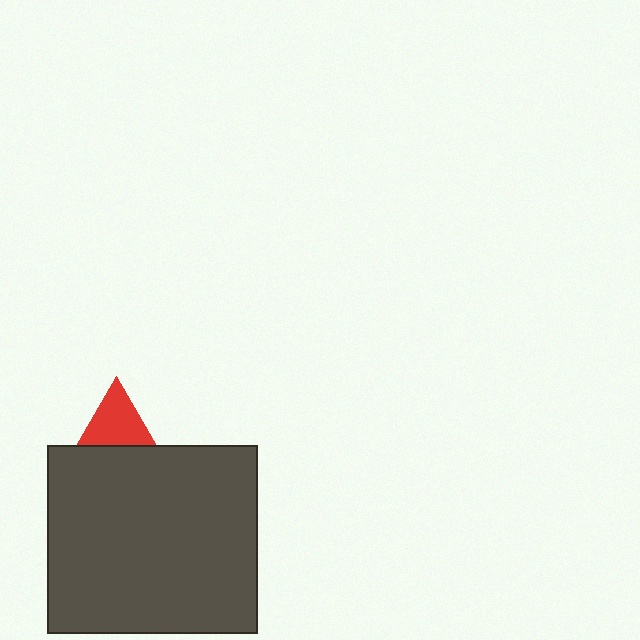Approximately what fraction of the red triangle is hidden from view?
Roughly 47% of the red triangle is hidden behind the dark gray rectangle.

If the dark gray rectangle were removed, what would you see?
You would see the complete red triangle.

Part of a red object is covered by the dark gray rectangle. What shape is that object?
It is a triangle.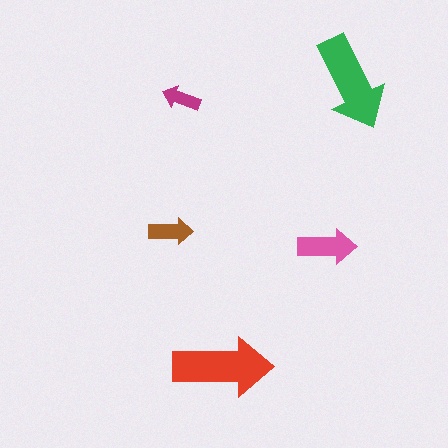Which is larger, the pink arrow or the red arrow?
The red one.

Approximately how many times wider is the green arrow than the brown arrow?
About 2 times wider.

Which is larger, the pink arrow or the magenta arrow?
The pink one.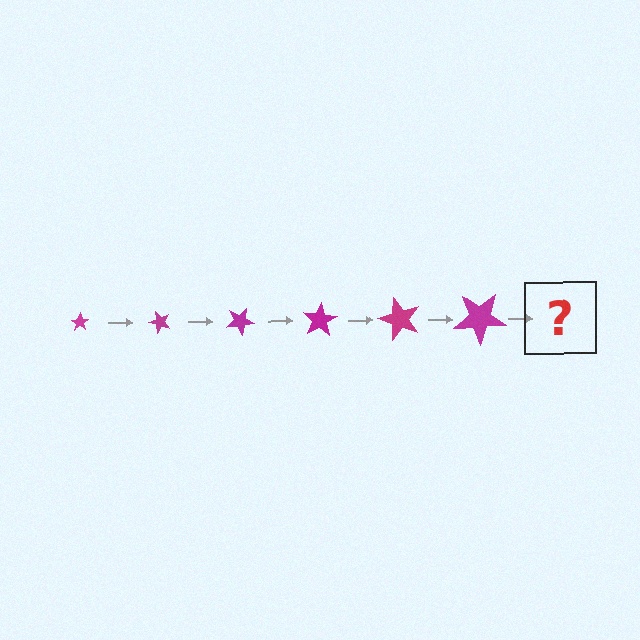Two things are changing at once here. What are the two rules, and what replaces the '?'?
The two rules are that the star grows larger each step and it rotates 50 degrees each step. The '?' should be a star, larger than the previous one and rotated 300 degrees from the start.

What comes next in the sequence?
The next element should be a star, larger than the previous one and rotated 300 degrees from the start.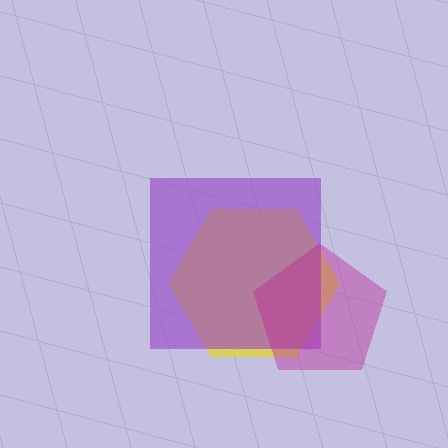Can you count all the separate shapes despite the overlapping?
Yes, there are 3 separate shapes.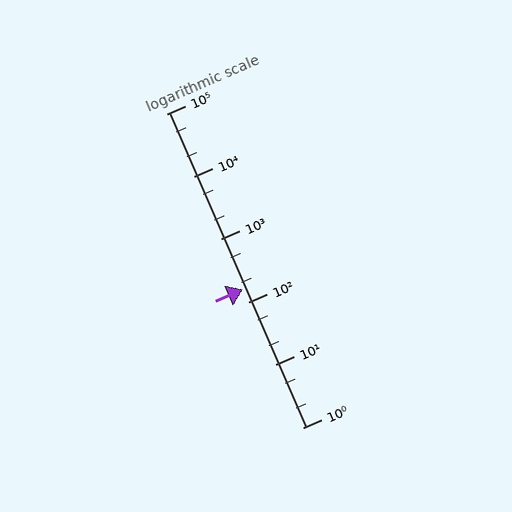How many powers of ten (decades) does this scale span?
The scale spans 5 decades, from 1 to 100000.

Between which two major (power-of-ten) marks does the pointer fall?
The pointer is between 100 and 1000.